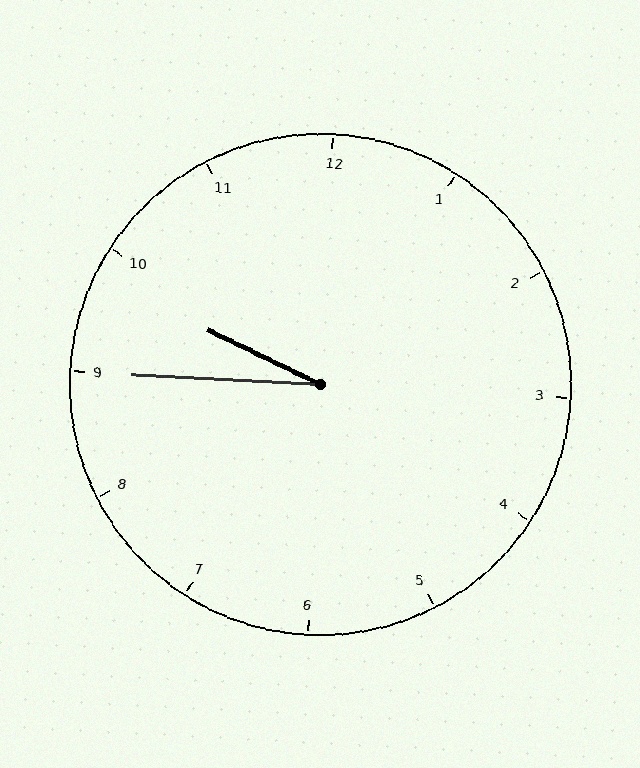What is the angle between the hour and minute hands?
Approximately 22 degrees.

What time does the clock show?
9:45.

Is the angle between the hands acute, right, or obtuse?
It is acute.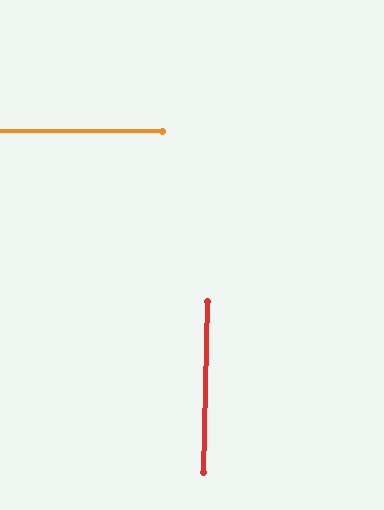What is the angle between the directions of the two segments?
Approximately 89 degrees.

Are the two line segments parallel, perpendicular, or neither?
Perpendicular — they meet at approximately 89°.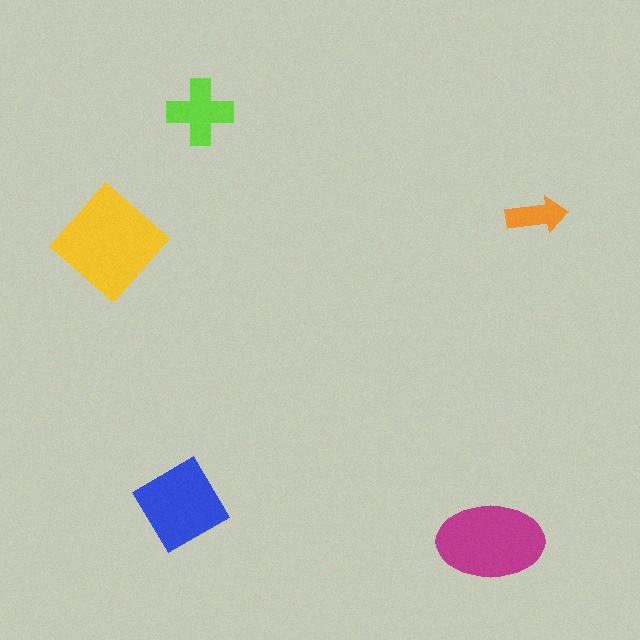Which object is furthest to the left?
The yellow diamond is leftmost.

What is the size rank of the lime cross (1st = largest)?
4th.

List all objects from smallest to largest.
The orange arrow, the lime cross, the blue diamond, the magenta ellipse, the yellow diamond.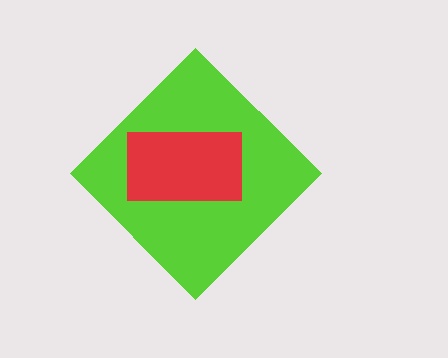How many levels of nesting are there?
2.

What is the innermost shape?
The red rectangle.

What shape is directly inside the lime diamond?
The red rectangle.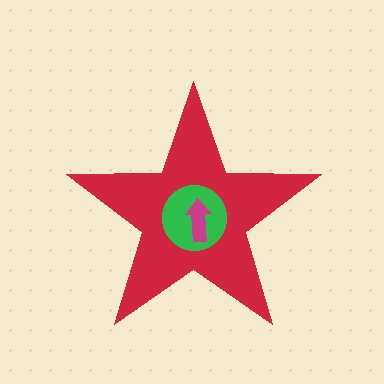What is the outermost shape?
The red star.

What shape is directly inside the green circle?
The magenta arrow.